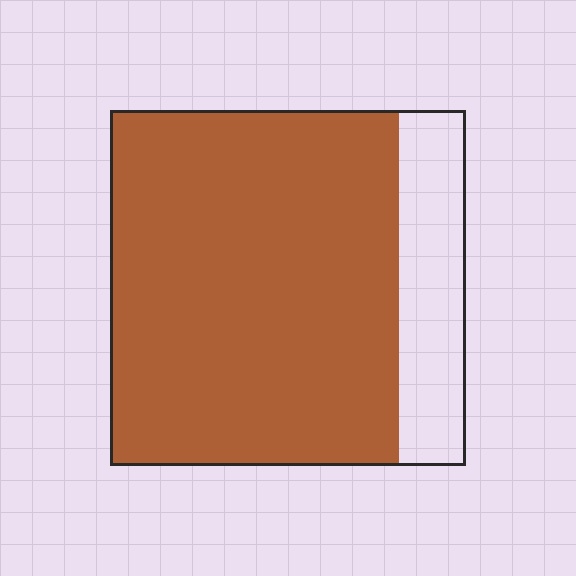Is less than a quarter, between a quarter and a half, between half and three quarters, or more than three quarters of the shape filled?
More than three quarters.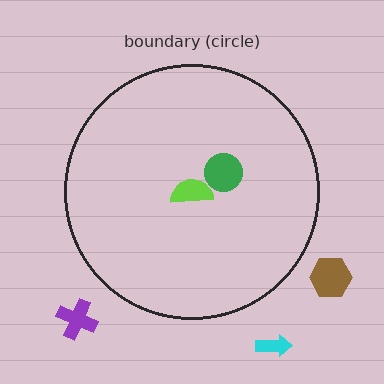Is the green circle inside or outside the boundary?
Inside.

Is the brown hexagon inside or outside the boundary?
Outside.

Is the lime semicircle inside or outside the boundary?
Inside.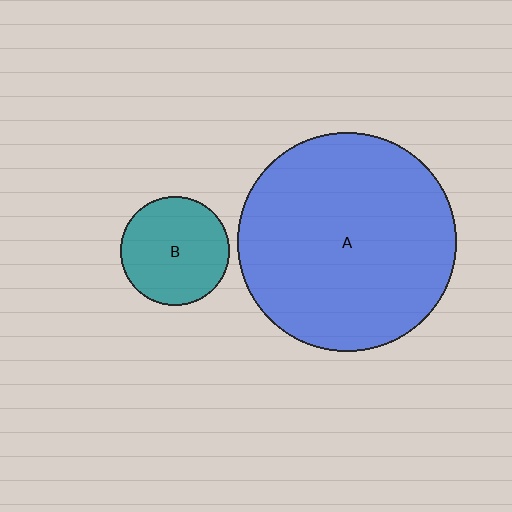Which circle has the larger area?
Circle A (blue).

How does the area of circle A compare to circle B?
Approximately 4.1 times.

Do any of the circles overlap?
No, none of the circles overlap.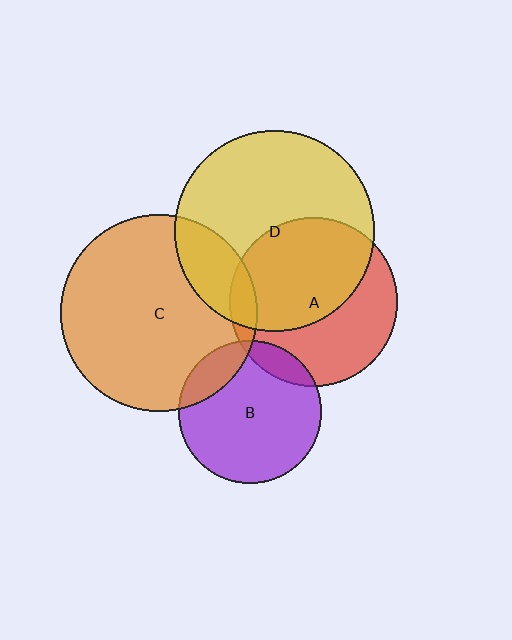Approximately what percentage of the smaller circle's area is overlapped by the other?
Approximately 20%.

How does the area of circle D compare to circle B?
Approximately 2.0 times.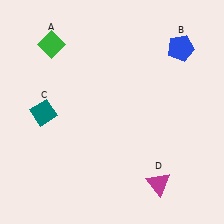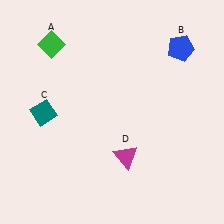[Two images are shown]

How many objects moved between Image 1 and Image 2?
1 object moved between the two images.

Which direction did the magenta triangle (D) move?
The magenta triangle (D) moved left.